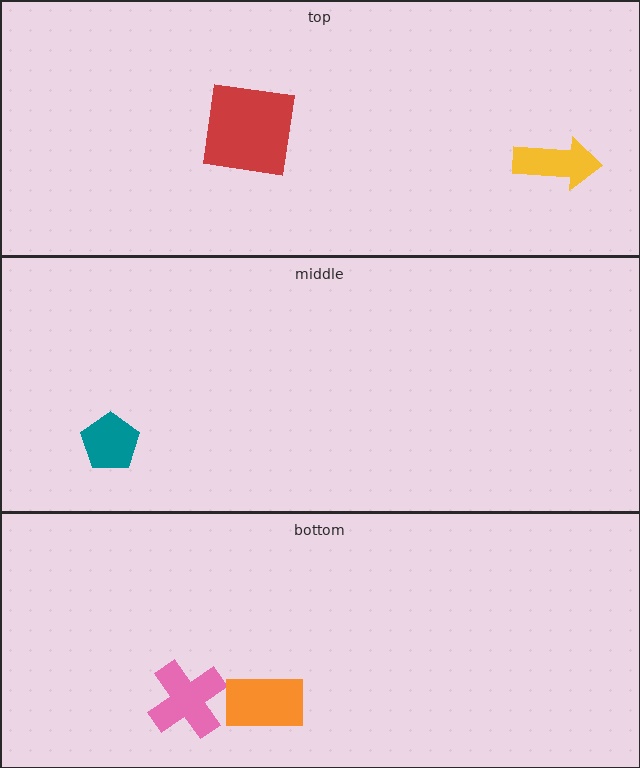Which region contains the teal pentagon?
The middle region.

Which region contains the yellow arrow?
The top region.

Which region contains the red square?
The top region.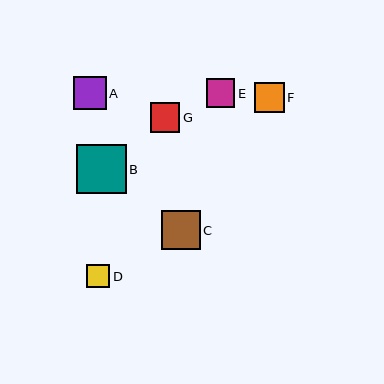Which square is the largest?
Square B is the largest with a size of approximately 50 pixels.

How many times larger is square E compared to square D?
Square E is approximately 1.2 times the size of square D.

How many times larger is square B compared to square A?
Square B is approximately 1.5 times the size of square A.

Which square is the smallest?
Square D is the smallest with a size of approximately 23 pixels.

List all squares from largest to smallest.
From largest to smallest: B, C, A, G, F, E, D.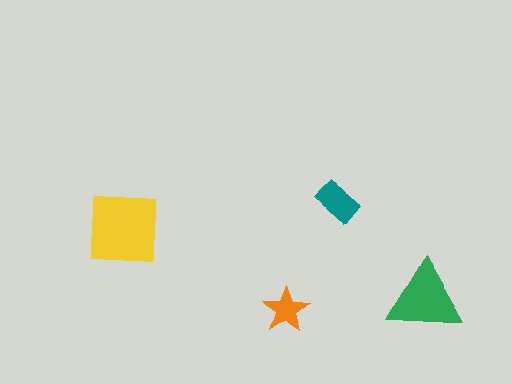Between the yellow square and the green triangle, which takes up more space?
The yellow square.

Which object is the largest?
The yellow square.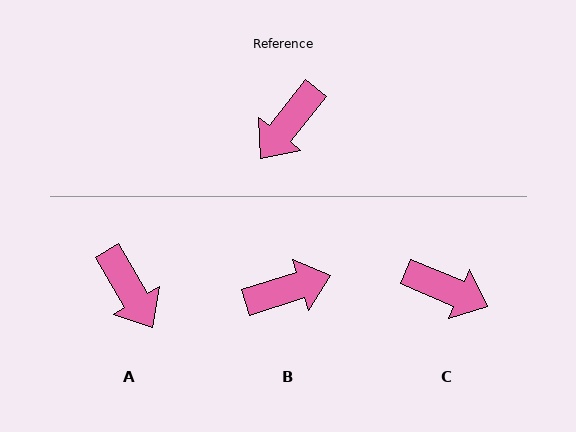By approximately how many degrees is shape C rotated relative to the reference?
Approximately 105 degrees counter-clockwise.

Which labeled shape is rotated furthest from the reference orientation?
B, about 146 degrees away.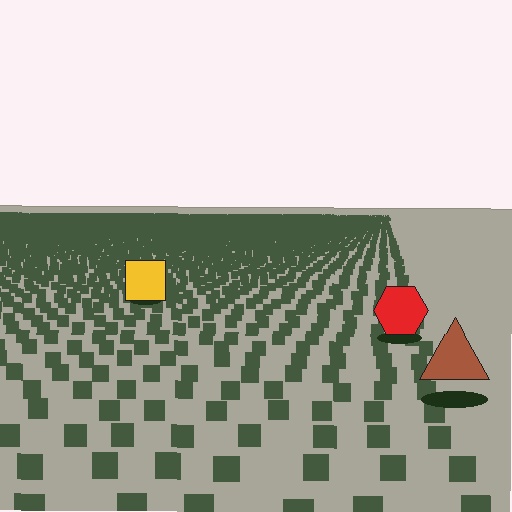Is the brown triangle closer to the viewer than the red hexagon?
Yes. The brown triangle is closer — you can tell from the texture gradient: the ground texture is coarser near it.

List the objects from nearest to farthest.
From nearest to farthest: the brown triangle, the red hexagon, the yellow square.